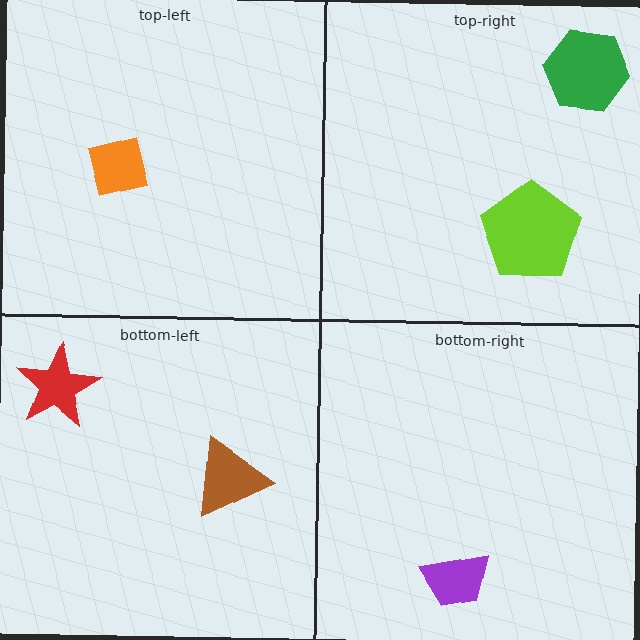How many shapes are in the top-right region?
2.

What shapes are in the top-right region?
The green hexagon, the lime pentagon.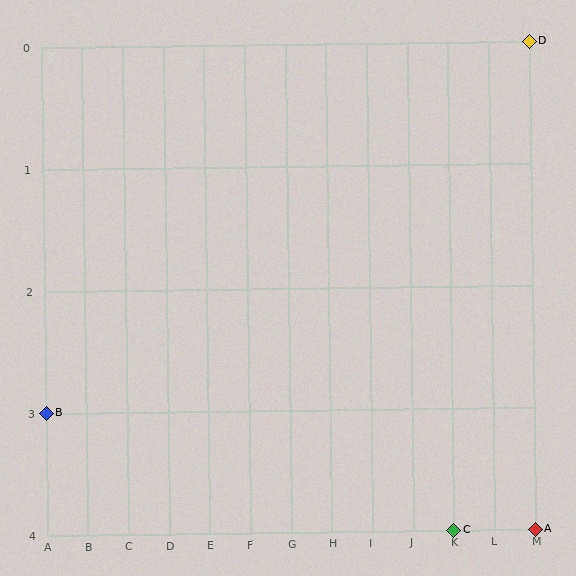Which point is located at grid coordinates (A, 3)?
Point B is at (A, 3).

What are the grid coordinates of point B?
Point B is at grid coordinates (A, 3).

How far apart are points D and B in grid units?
Points D and B are 12 columns and 3 rows apart (about 12.4 grid units diagonally).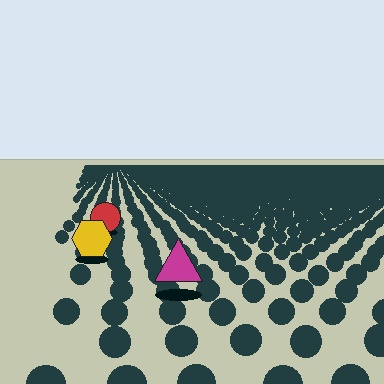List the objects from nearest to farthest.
From nearest to farthest: the magenta triangle, the yellow hexagon, the red circle.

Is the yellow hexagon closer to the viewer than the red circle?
Yes. The yellow hexagon is closer — you can tell from the texture gradient: the ground texture is coarser near it.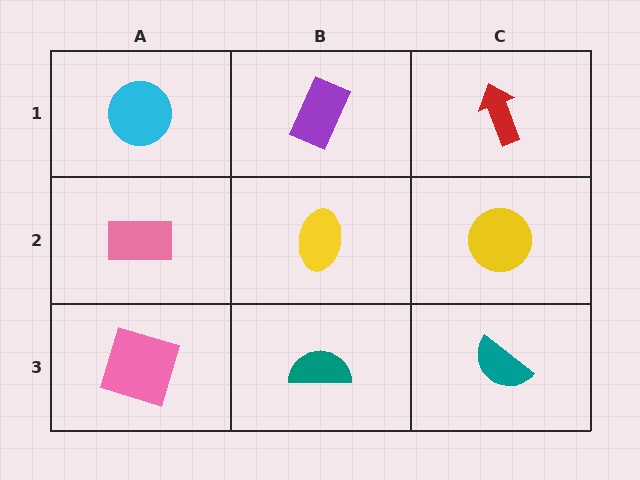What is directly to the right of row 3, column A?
A teal semicircle.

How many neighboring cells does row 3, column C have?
2.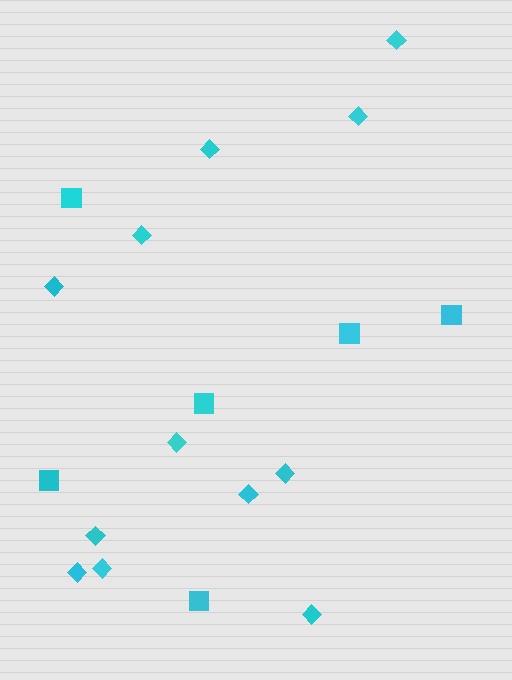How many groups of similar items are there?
There are 2 groups: one group of diamonds (12) and one group of squares (6).